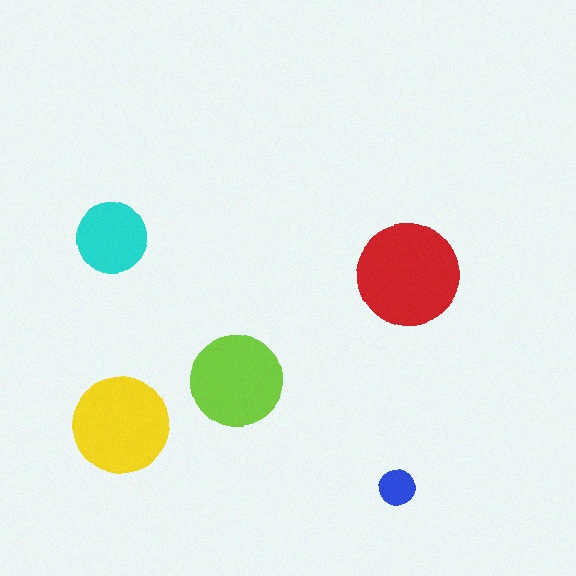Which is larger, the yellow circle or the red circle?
The red one.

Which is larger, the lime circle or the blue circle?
The lime one.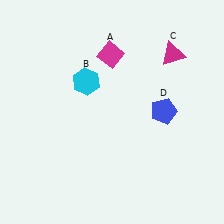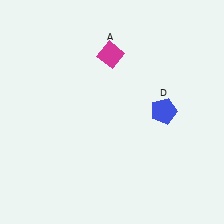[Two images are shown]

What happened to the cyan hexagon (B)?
The cyan hexagon (B) was removed in Image 2. It was in the top-left area of Image 1.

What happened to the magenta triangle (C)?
The magenta triangle (C) was removed in Image 2. It was in the top-right area of Image 1.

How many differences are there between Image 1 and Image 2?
There are 2 differences between the two images.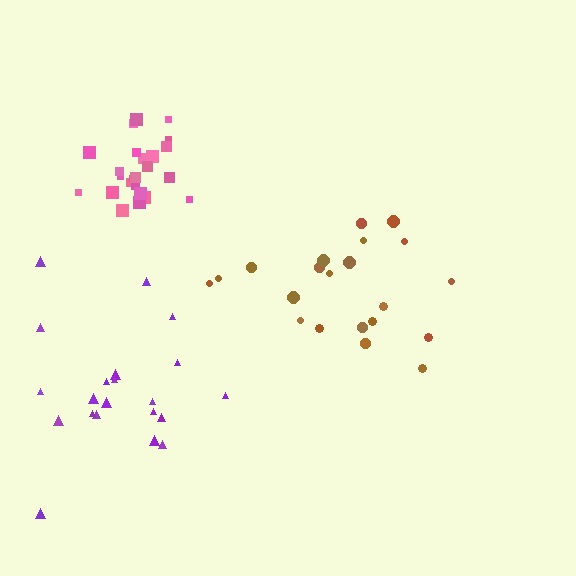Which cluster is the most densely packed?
Pink.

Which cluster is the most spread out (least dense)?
Brown.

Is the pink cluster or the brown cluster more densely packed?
Pink.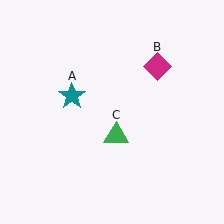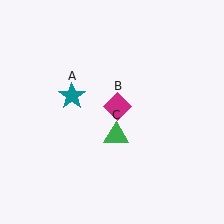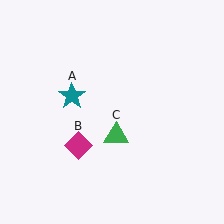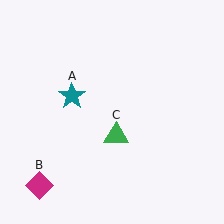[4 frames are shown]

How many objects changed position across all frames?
1 object changed position: magenta diamond (object B).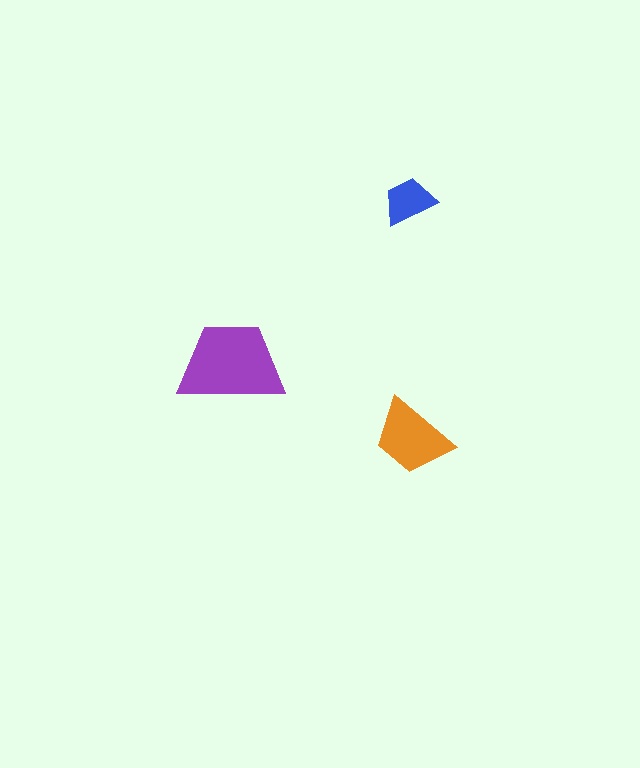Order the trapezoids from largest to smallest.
the purple one, the orange one, the blue one.